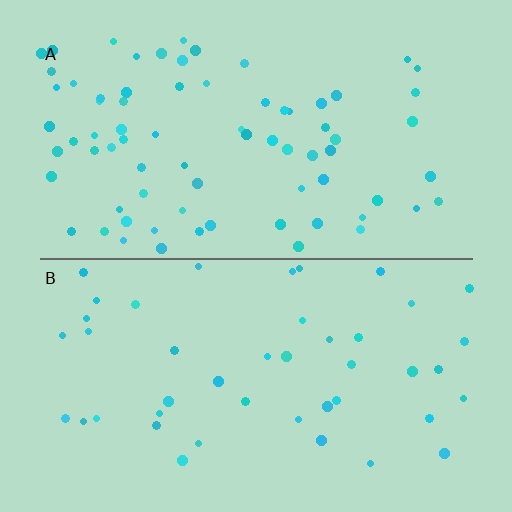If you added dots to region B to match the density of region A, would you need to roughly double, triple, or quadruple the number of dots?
Approximately double.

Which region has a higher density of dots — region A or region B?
A (the top).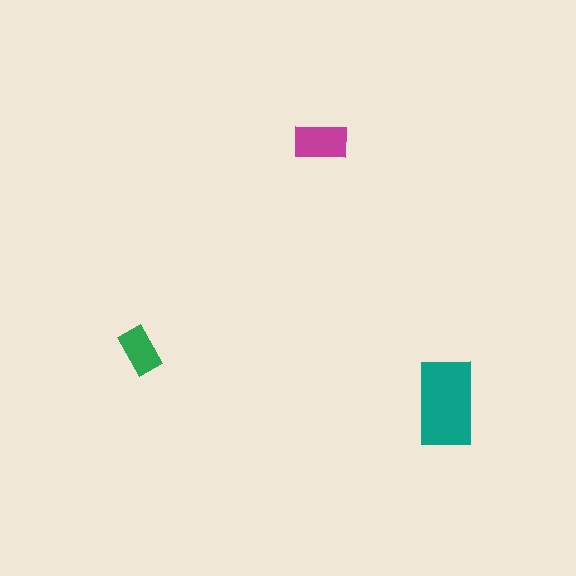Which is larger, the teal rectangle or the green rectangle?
The teal one.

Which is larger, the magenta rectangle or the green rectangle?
The magenta one.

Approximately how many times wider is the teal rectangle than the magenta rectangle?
About 1.5 times wider.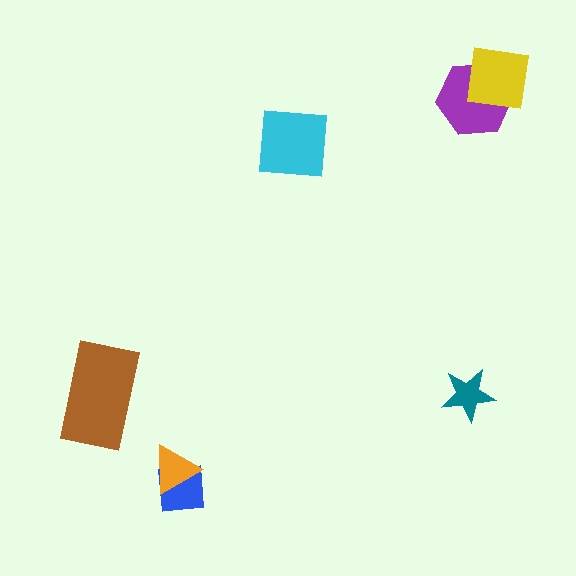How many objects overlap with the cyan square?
0 objects overlap with the cyan square.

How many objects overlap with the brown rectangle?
0 objects overlap with the brown rectangle.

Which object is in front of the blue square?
The orange triangle is in front of the blue square.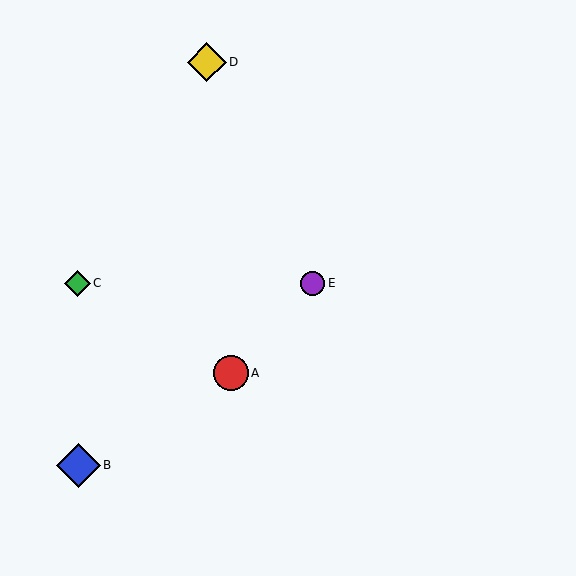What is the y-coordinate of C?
Object C is at y≈283.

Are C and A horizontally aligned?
No, C is at y≈283 and A is at y≈373.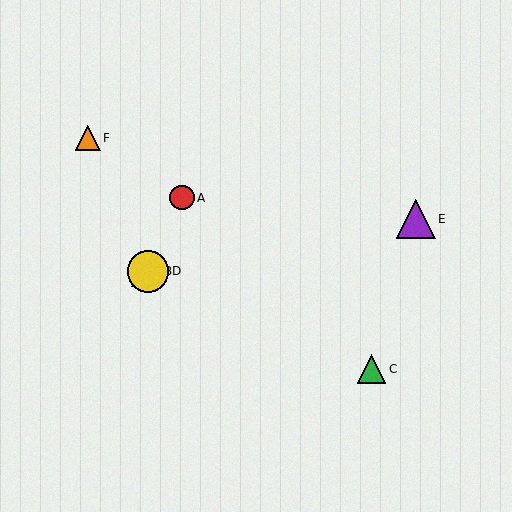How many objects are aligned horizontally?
2 objects (B, D) are aligned horizontally.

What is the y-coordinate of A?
Object A is at y≈198.